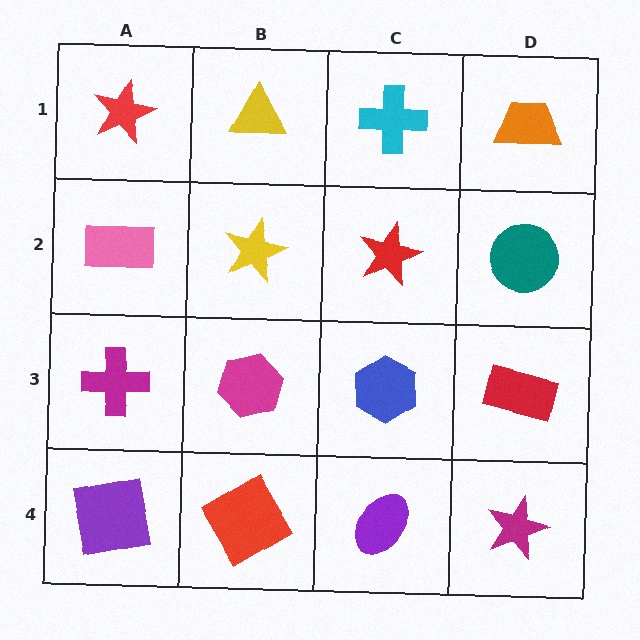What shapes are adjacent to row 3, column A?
A pink rectangle (row 2, column A), a purple square (row 4, column A), a magenta hexagon (row 3, column B).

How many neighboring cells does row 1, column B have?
3.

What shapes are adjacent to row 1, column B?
A yellow star (row 2, column B), a red star (row 1, column A), a cyan cross (row 1, column C).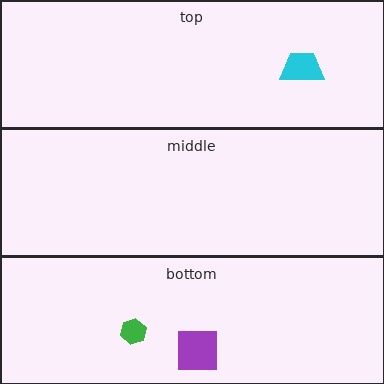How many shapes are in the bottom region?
2.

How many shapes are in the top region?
1.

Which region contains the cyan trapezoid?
The top region.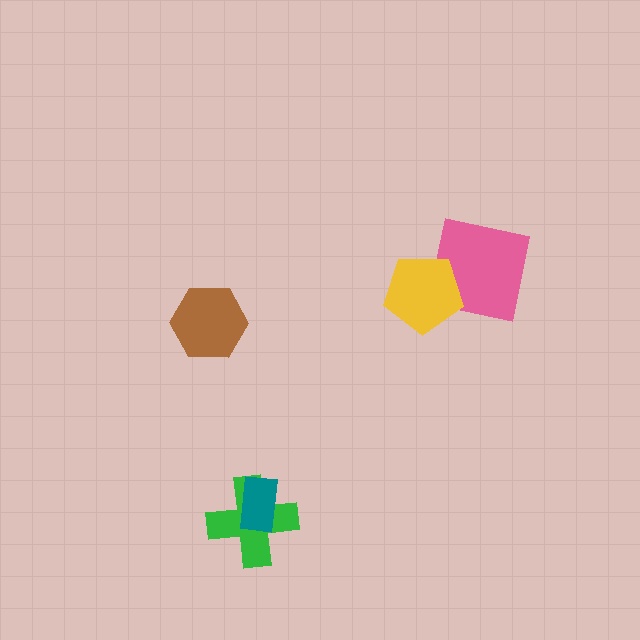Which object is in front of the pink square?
The yellow pentagon is in front of the pink square.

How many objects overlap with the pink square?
1 object overlaps with the pink square.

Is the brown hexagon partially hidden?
No, no other shape covers it.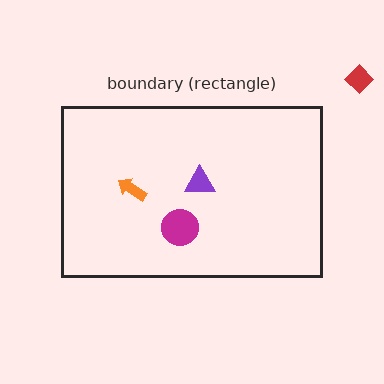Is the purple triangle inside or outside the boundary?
Inside.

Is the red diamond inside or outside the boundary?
Outside.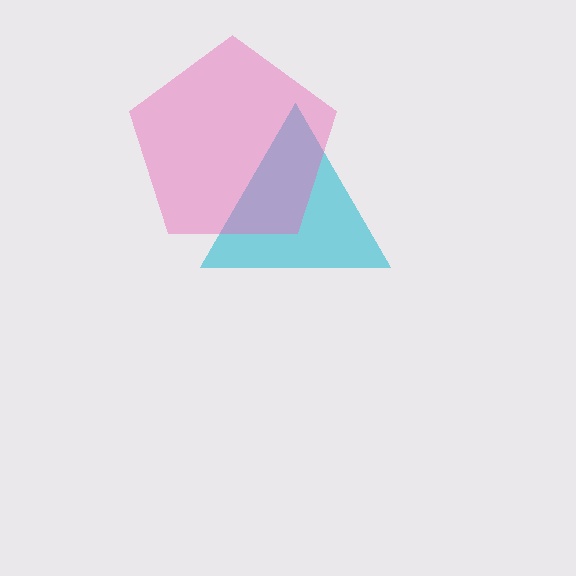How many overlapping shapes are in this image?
There are 2 overlapping shapes in the image.